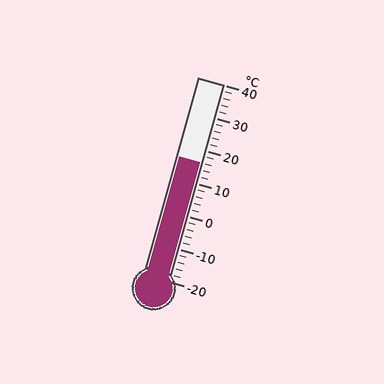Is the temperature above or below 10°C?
The temperature is above 10°C.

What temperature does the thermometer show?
The thermometer shows approximately 16°C.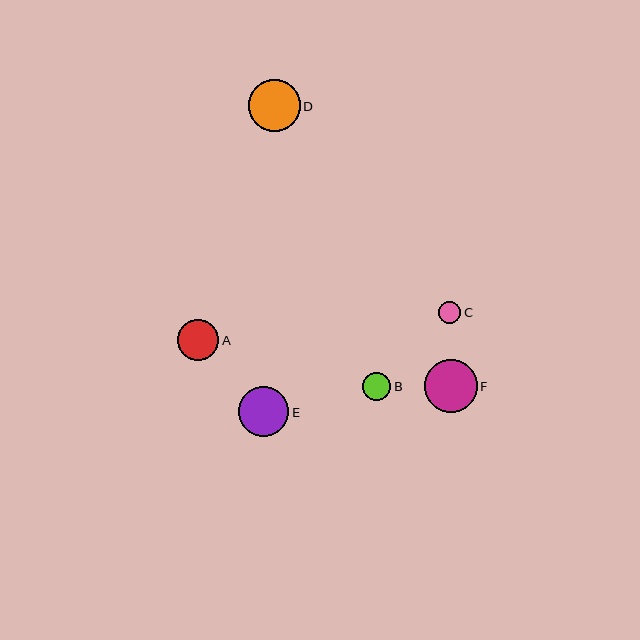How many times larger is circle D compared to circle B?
Circle D is approximately 1.8 times the size of circle B.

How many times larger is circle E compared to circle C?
Circle E is approximately 2.3 times the size of circle C.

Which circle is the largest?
Circle F is the largest with a size of approximately 53 pixels.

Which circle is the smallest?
Circle C is the smallest with a size of approximately 22 pixels.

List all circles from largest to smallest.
From largest to smallest: F, D, E, A, B, C.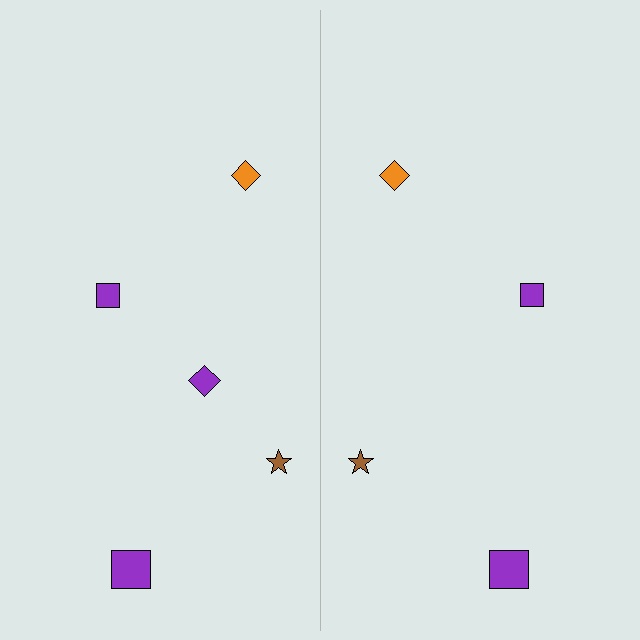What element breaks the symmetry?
A purple diamond is missing from the right side.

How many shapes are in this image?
There are 9 shapes in this image.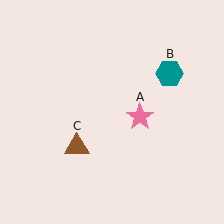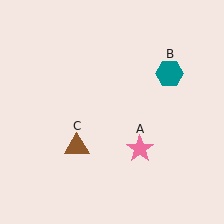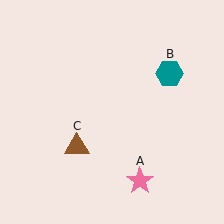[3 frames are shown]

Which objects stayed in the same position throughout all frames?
Teal hexagon (object B) and brown triangle (object C) remained stationary.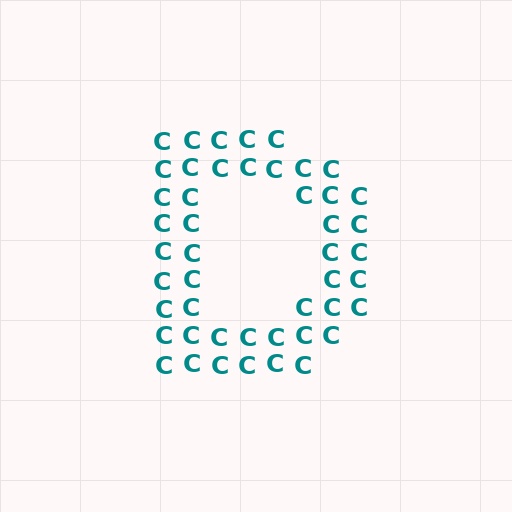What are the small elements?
The small elements are letter C's.